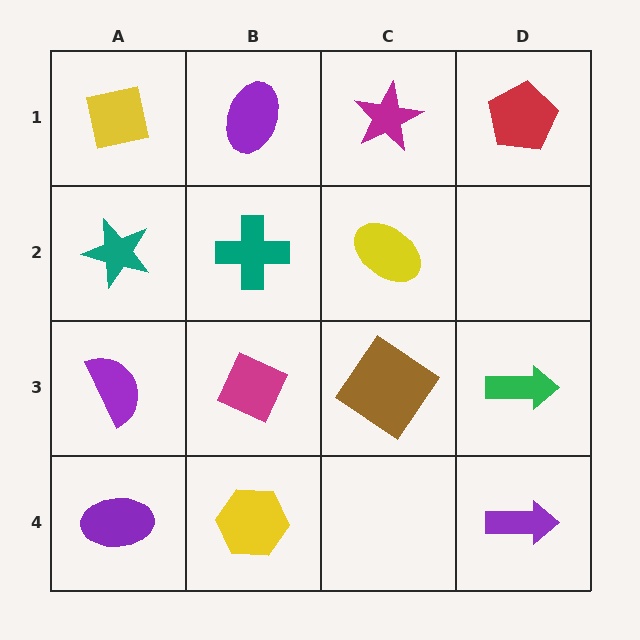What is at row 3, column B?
A magenta diamond.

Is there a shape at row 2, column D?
No, that cell is empty.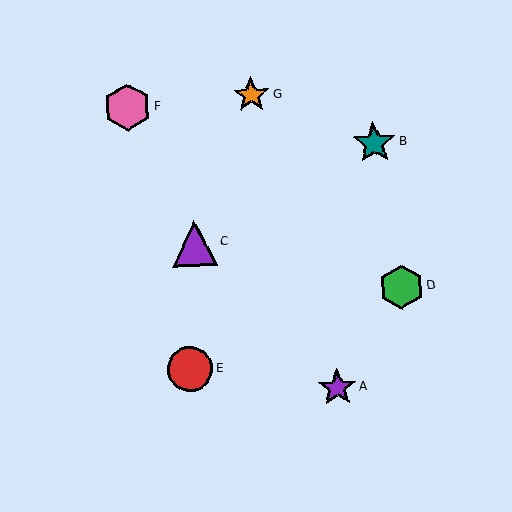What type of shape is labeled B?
Shape B is a teal star.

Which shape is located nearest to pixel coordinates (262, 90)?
The orange star (labeled G) at (251, 95) is nearest to that location.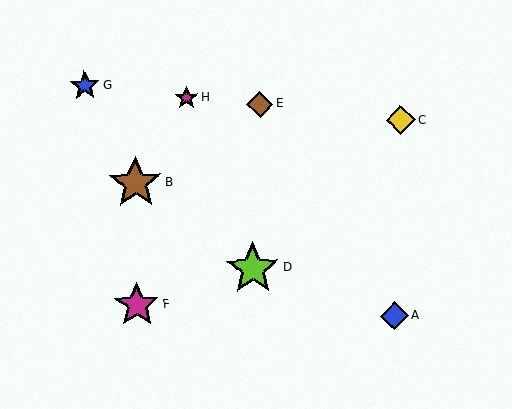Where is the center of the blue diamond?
The center of the blue diamond is at (394, 316).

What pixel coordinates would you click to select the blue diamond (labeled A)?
Click at (394, 316) to select the blue diamond A.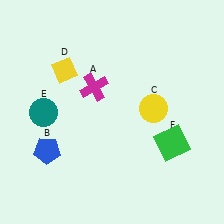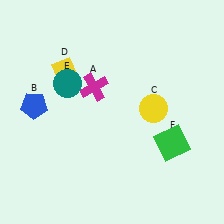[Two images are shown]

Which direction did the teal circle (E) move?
The teal circle (E) moved up.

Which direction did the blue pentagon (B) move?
The blue pentagon (B) moved up.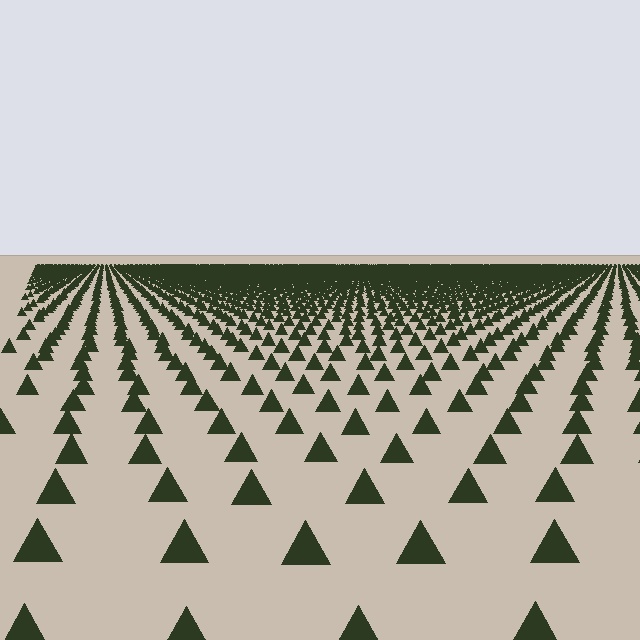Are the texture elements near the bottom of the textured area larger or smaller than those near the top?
Larger. Near the bottom, elements are closer to the viewer and appear at a bigger on-screen size.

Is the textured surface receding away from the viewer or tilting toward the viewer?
The surface is receding away from the viewer. Texture elements get smaller and denser toward the top.